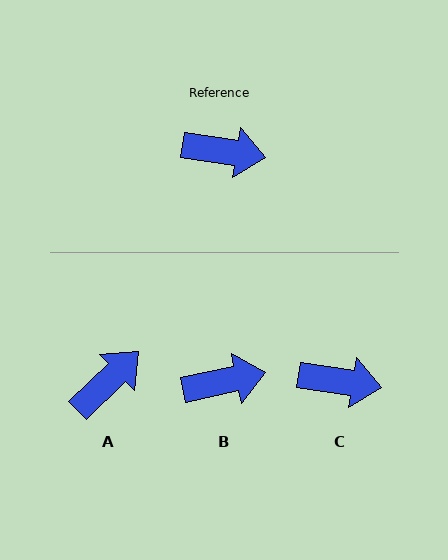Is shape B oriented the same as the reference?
No, it is off by about 20 degrees.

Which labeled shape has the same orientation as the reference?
C.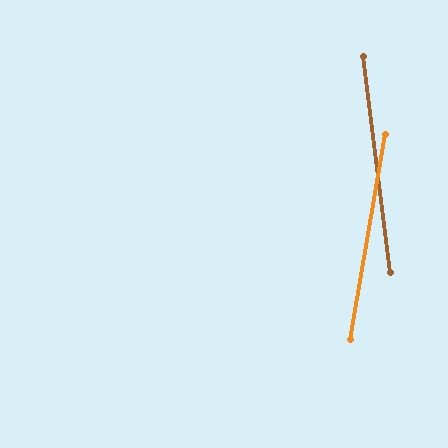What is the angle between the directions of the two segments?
Approximately 17 degrees.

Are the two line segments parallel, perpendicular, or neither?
Neither parallel nor perpendicular — they differ by about 17°.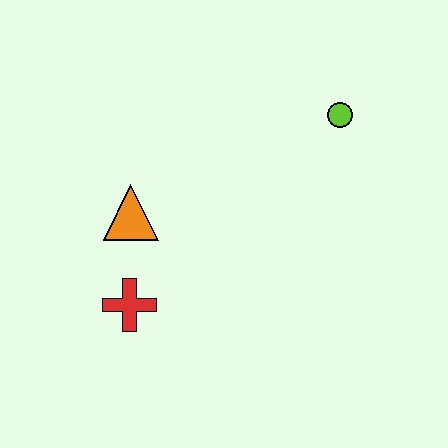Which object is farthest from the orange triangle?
The lime circle is farthest from the orange triangle.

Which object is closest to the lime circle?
The orange triangle is closest to the lime circle.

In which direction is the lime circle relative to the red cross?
The lime circle is to the right of the red cross.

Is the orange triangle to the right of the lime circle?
No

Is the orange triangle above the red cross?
Yes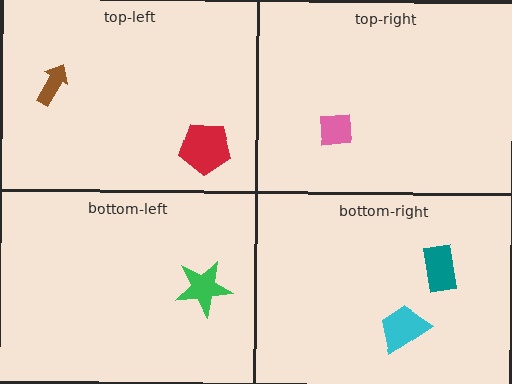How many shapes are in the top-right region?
1.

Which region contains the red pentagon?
The top-left region.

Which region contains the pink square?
The top-right region.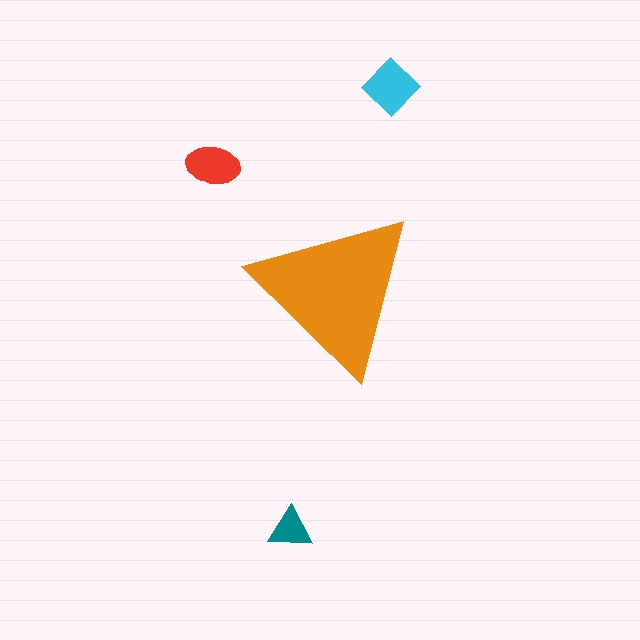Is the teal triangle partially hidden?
No, the teal triangle is fully visible.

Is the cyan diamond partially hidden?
No, the cyan diamond is fully visible.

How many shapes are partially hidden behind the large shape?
0 shapes are partially hidden.